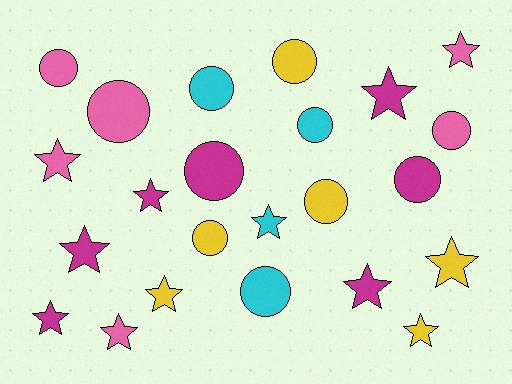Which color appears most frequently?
Magenta, with 7 objects.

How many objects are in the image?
There are 23 objects.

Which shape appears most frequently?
Star, with 12 objects.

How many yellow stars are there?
There are 3 yellow stars.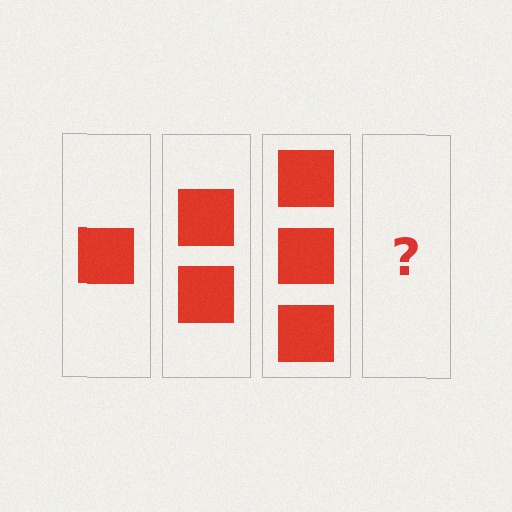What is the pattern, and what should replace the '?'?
The pattern is that each step adds one more square. The '?' should be 4 squares.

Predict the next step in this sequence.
The next step is 4 squares.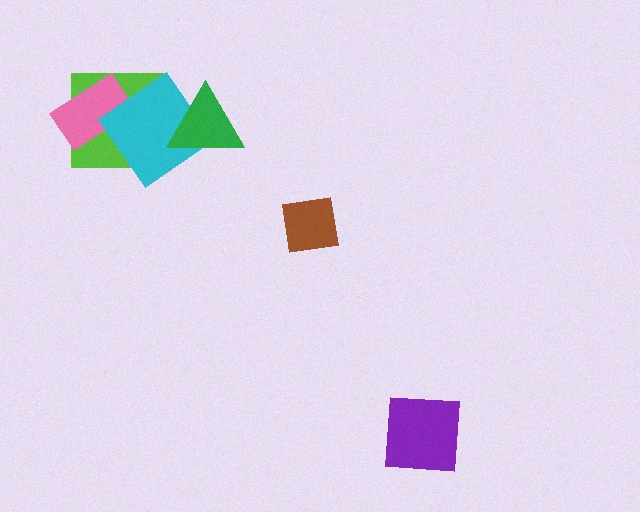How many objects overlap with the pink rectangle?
2 objects overlap with the pink rectangle.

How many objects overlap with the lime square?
2 objects overlap with the lime square.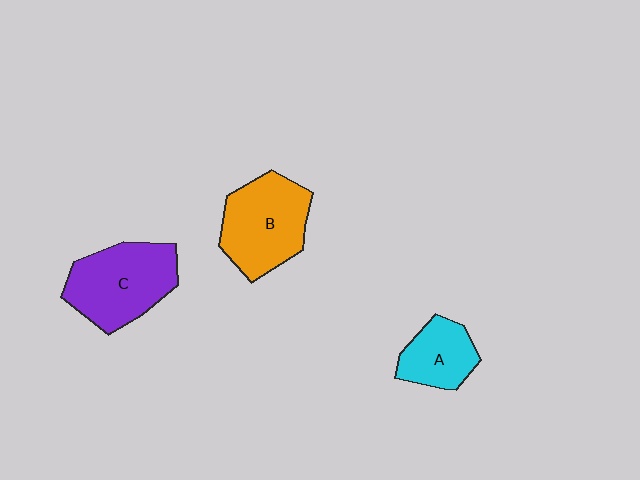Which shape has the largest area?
Shape C (purple).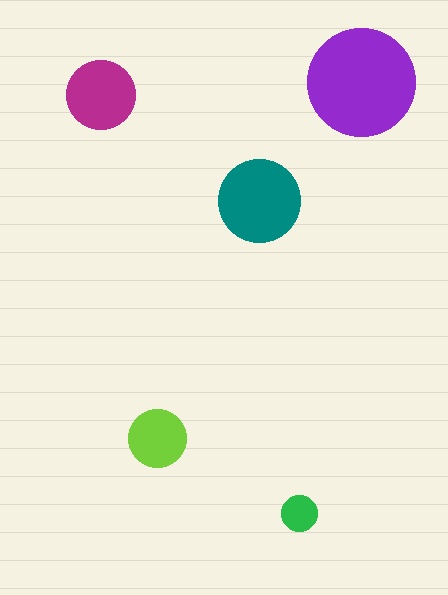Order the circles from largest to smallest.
the purple one, the teal one, the magenta one, the lime one, the green one.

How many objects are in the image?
There are 5 objects in the image.